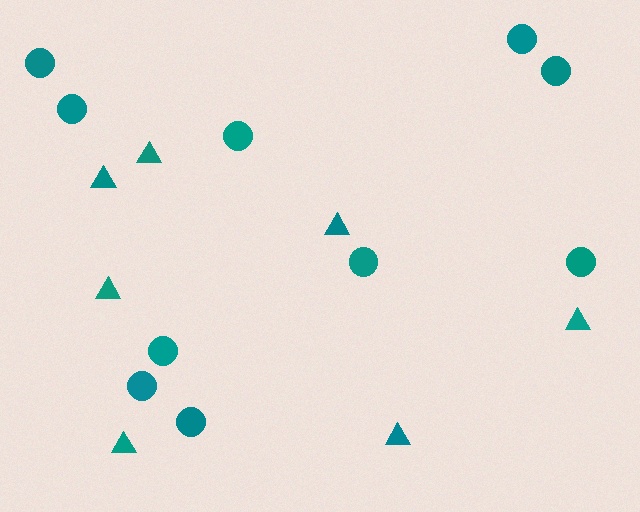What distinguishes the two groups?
There are 2 groups: one group of circles (10) and one group of triangles (7).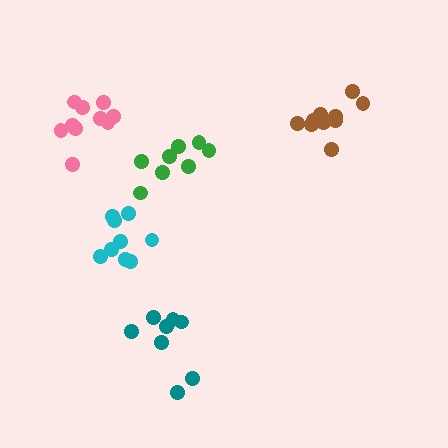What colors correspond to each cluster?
The clusters are colored: green, teal, brown, pink, cyan.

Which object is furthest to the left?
The pink cluster is leftmost.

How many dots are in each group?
Group 1: 8 dots, Group 2: 8 dots, Group 3: 11 dots, Group 4: 10 dots, Group 5: 9 dots (46 total).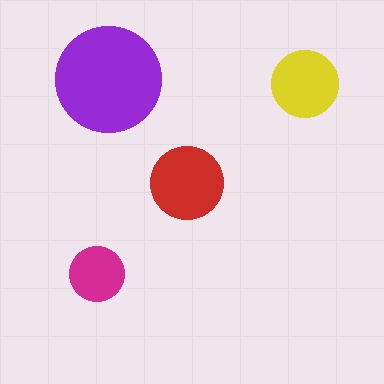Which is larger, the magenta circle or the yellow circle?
The yellow one.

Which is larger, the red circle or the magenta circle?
The red one.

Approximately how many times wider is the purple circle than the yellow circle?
About 1.5 times wider.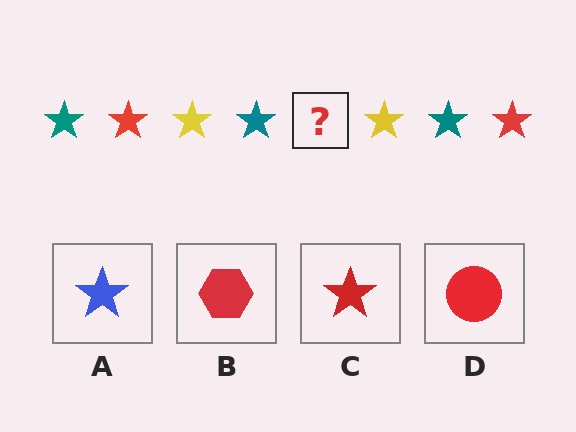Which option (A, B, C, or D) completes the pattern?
C.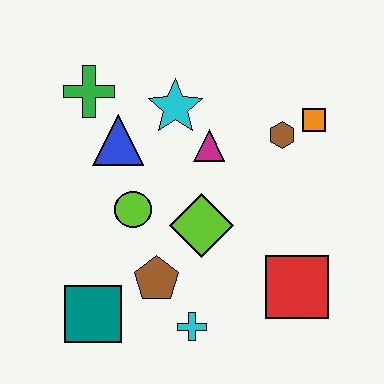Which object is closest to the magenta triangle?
The cyan star is closest to the magenta triangle.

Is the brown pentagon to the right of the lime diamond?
No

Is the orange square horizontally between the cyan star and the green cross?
No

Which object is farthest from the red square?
The green cross is farthest from the red square.